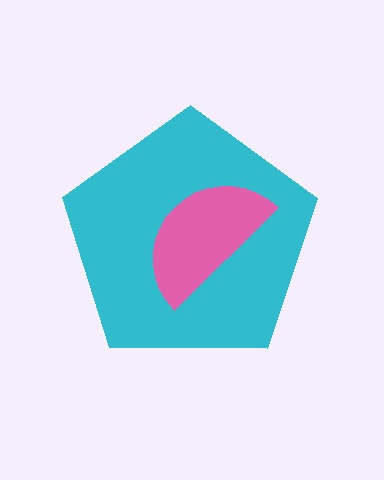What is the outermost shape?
The cyan pentagon.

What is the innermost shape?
The pink semicircle.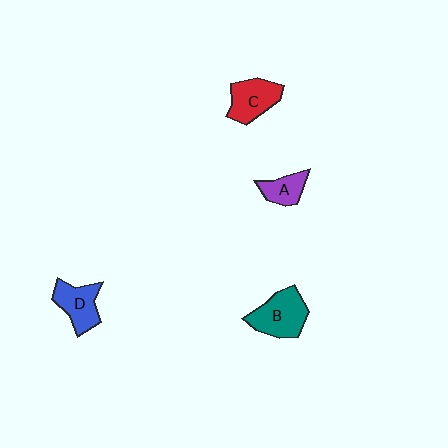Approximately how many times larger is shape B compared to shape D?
Approximately 1.2 times.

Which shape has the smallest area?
Shape A (purple).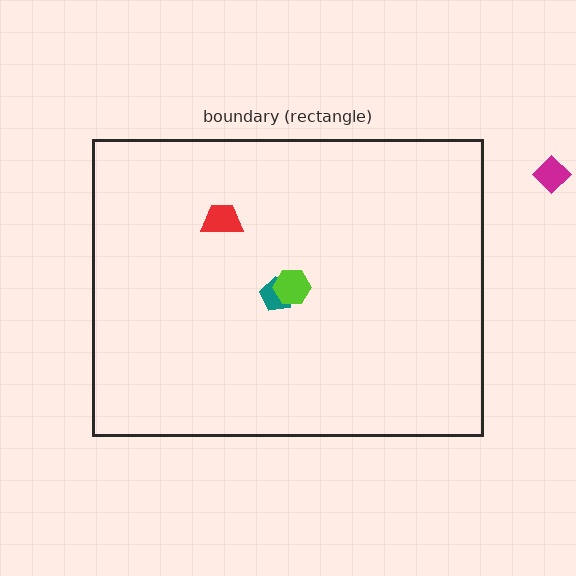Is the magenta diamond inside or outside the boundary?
Outside.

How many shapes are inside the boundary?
3 inside, 1 outside.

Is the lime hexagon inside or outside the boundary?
Inside.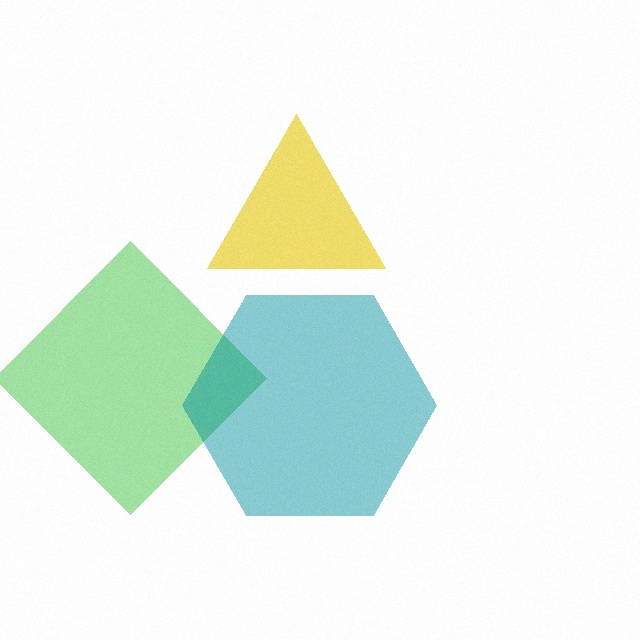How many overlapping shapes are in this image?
There are 3 overlapping shapes in the image.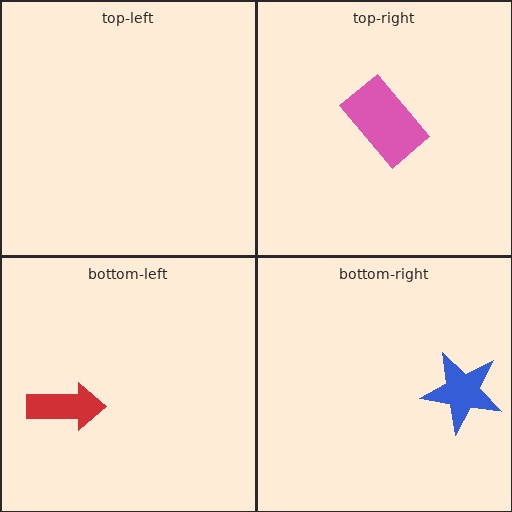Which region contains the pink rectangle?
The top-right region.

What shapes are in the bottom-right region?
The blue star.